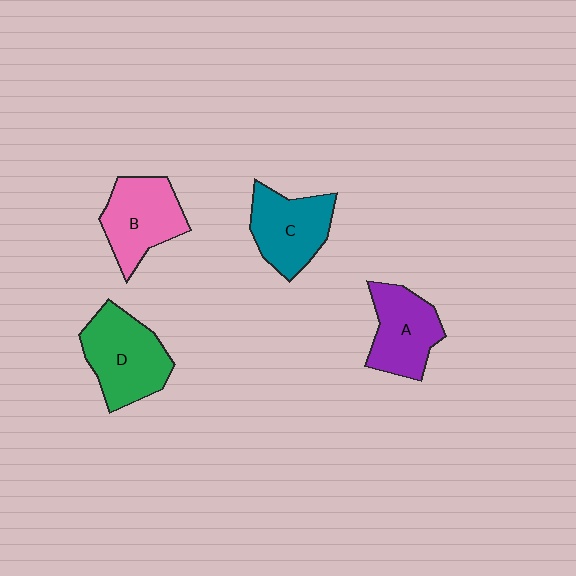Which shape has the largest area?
Shape D (green).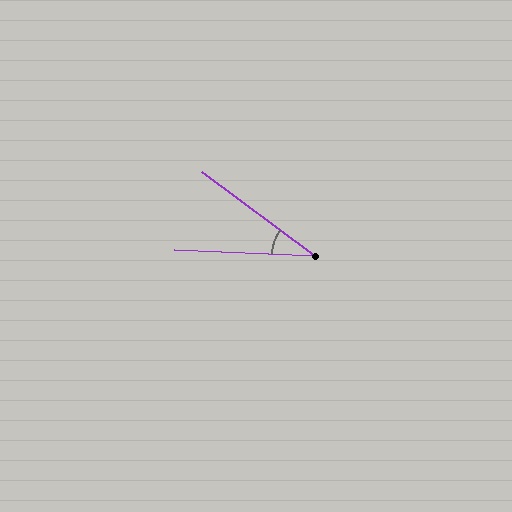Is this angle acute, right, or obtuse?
It is acute.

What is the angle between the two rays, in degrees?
Approximately 34 degrees.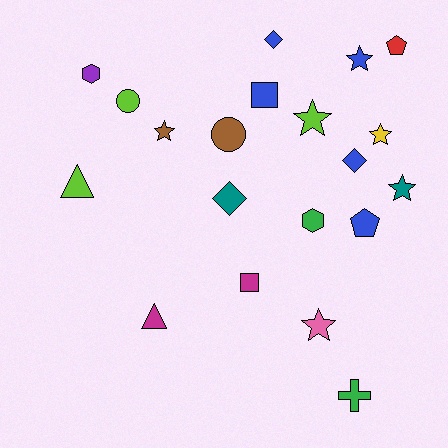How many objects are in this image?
There are 20 objects.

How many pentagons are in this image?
There are 2 pentagons.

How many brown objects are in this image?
There are 2 brown objects.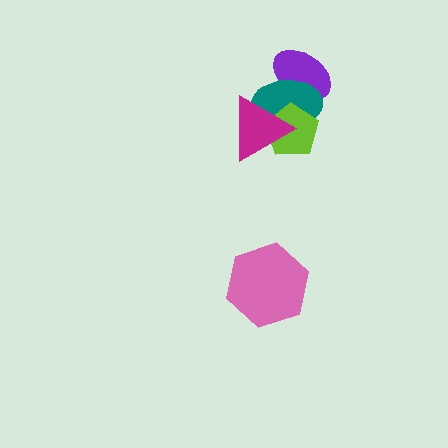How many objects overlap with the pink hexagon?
0 objects overlap with the pink hexagon.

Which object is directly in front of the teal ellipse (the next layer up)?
The lime pentagon is directly in front of the teal ellipse.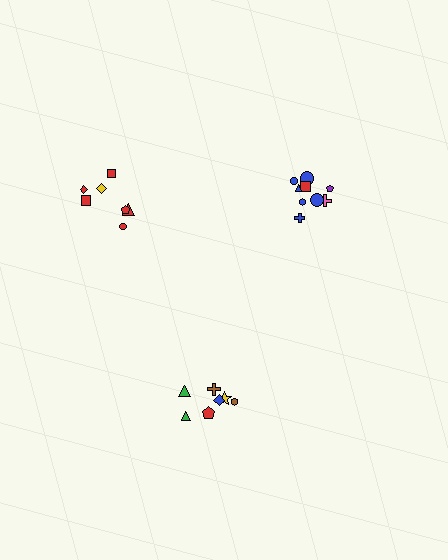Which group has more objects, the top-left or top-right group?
The top-right group.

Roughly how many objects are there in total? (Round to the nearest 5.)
Roughly 25 objects in total.